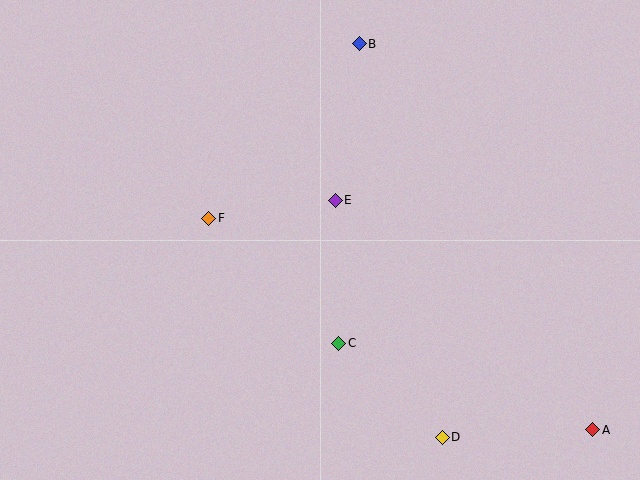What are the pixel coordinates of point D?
Point D is at (442, 437).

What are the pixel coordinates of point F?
Point F is at (209, 218).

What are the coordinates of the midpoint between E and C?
The midpoint between E and C is at (337, 272).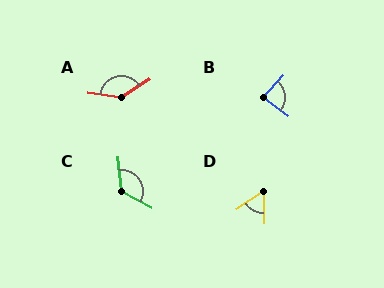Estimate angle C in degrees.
Approximately 125 degrees.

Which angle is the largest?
A, at approximately 140 degrees.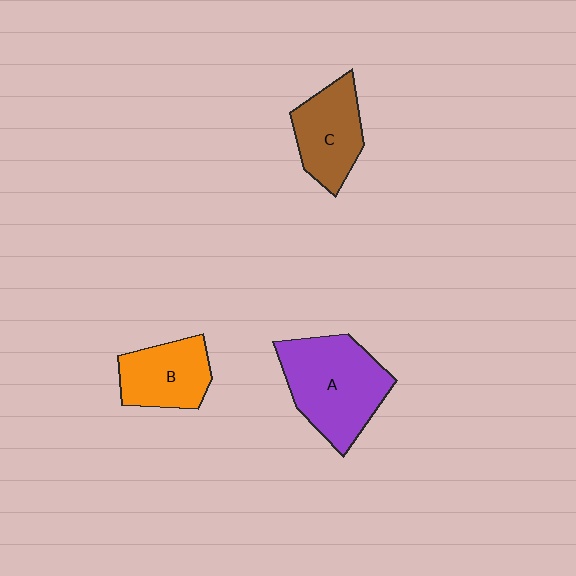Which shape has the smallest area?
Shape B (orange).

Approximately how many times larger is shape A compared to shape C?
Approximately 1.5 times.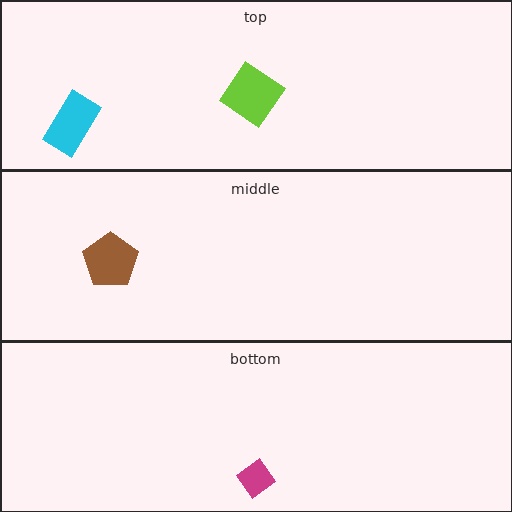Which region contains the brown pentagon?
The middle region.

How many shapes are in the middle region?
1.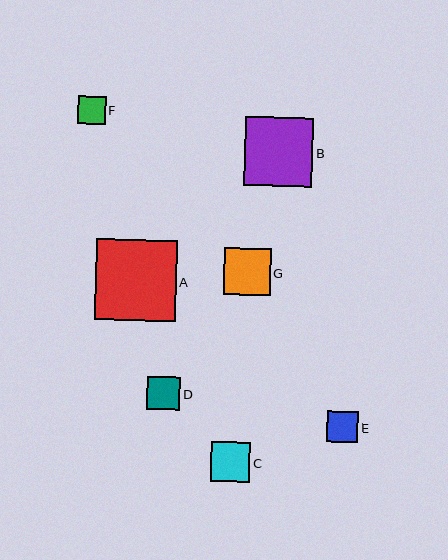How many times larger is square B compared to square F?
Square B is approximately 2.4 times the size of square F.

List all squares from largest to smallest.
From largest to smallest: A, B, G, C, D, E, F.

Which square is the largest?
Square A is the largest with a size of approximately 81 pixels.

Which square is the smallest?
Square F is the smallest with a size of approximately 28 pixels.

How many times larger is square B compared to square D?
Square B is approximately 2.1 times the size of square D.